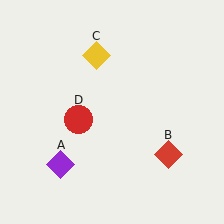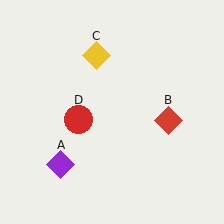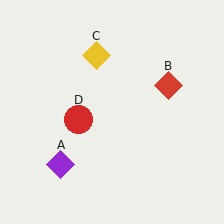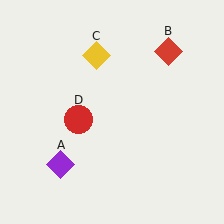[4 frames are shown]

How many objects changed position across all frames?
1 object changed position: red diamond (object B).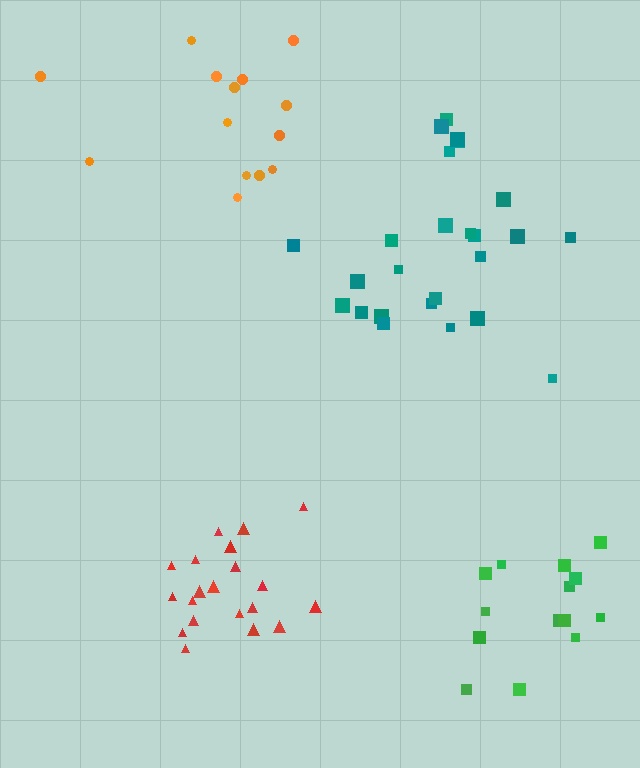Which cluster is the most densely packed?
Red.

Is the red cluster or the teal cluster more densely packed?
Red.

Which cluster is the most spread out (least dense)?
Orange.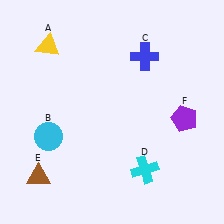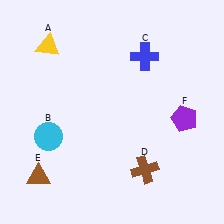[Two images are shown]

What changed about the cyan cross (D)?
In Image 1, D is cyan. In Image 2, it changed to brown.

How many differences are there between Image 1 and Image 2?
There is 1 difference between the two images.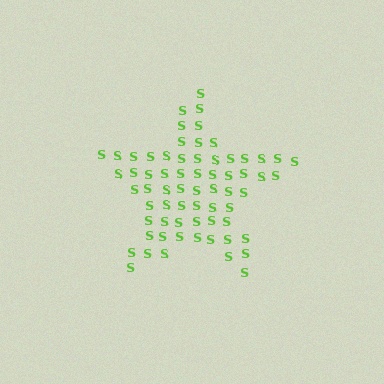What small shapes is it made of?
It is made of small letter S's.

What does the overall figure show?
The overall figure shows a star.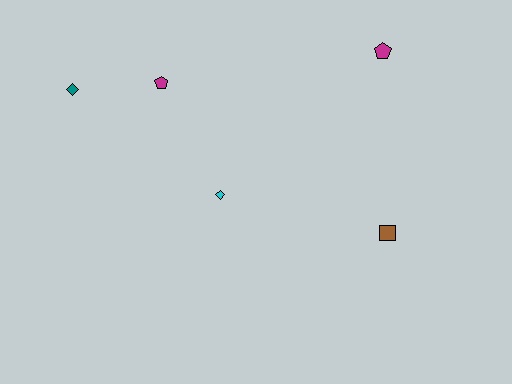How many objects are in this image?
There are 5 objects.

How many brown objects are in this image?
There is 1 brown object.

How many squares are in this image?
There is 1 square.